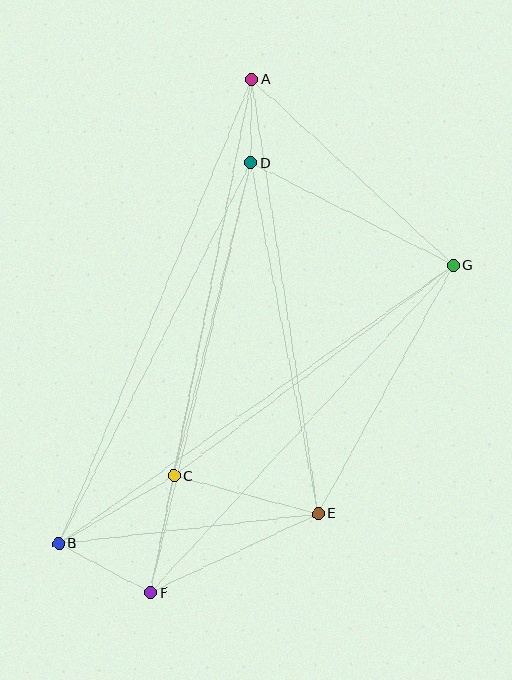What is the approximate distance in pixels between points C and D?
The distance between C and D is approximately 323 pixels.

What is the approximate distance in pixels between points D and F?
The distance between D and F is approximately 442 pixels.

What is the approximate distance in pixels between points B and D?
The distance between B and D is approximately 427 pixels.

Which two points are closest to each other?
Points A and D are closest to each other.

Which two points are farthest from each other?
Points A and F are farthest from each other.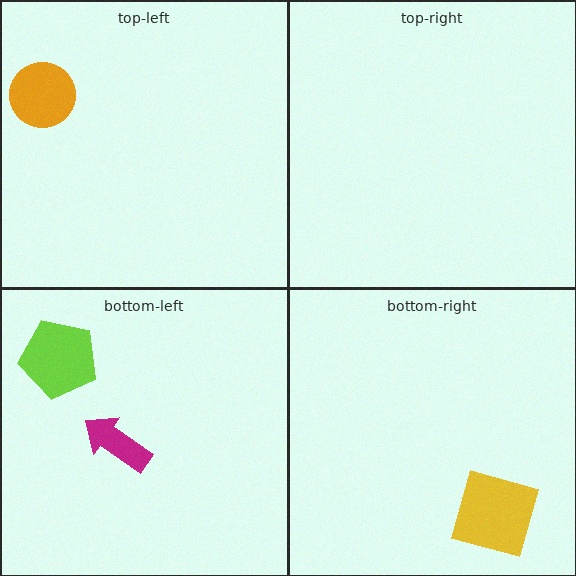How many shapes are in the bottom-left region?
2.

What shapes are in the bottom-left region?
The lime pentagon, the magenta arrow.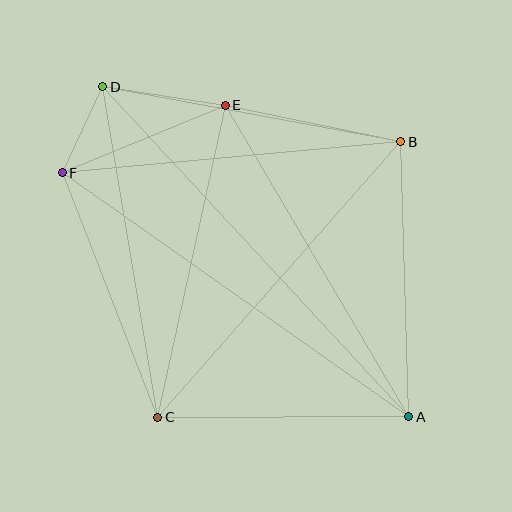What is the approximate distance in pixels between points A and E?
The distance between A and E is approximately 362 pixels.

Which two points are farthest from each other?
Points A and D are farthest from each other.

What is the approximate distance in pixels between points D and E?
The distance between D and E is approximately 123 pixels.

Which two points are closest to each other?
Points D and F are closest to each other.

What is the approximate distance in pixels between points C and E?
The distance between C and E is approximately 320 pixels.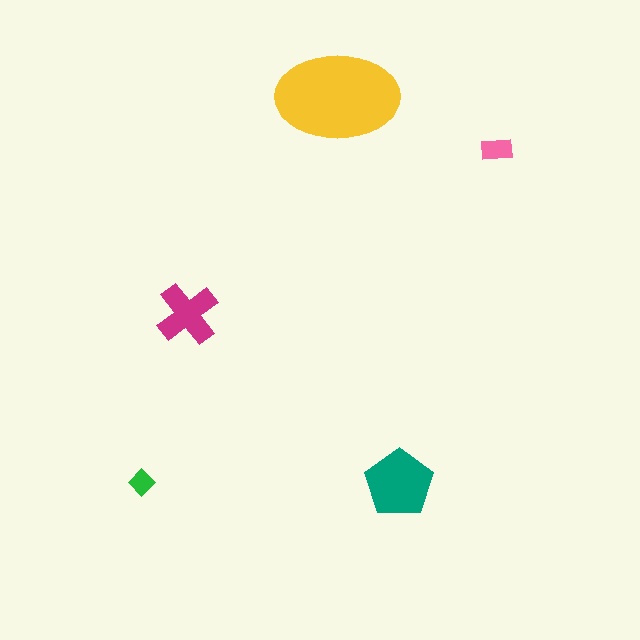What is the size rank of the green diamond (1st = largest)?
5th.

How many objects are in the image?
There are 5 objects in the image.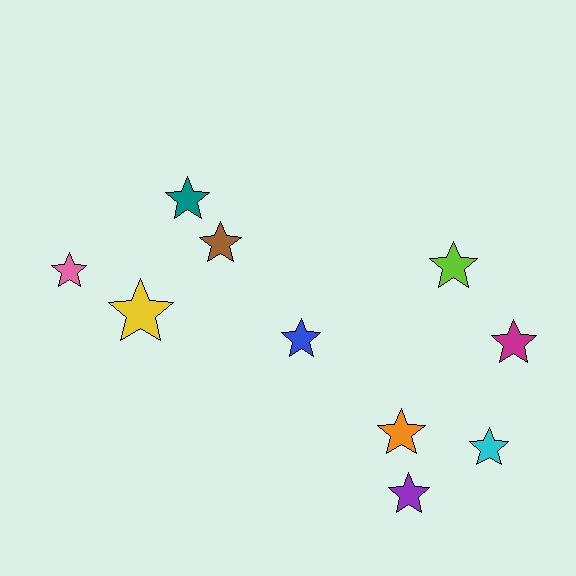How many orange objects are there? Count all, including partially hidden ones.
There is 1 orange object.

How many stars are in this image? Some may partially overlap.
There are 10 stars.